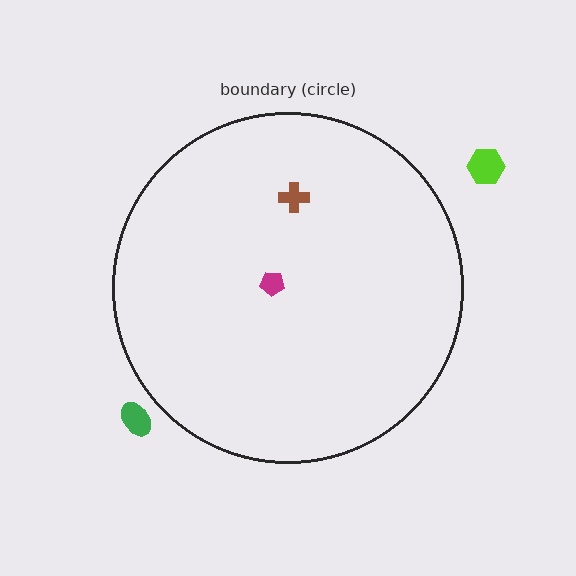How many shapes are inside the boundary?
2 inside, 2 outside.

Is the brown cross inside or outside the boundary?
Inside.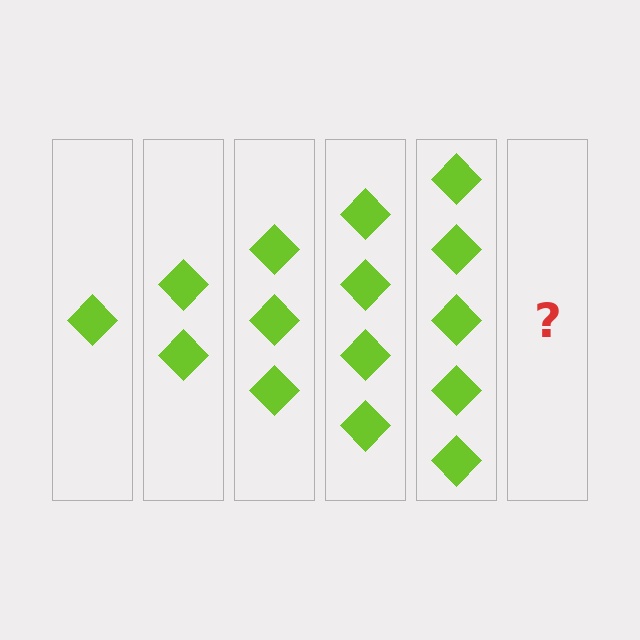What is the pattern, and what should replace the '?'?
The pattern is that each step adds one more diamond. The '?' should be 6 diamonds.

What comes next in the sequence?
The next element should be 6 diamonds.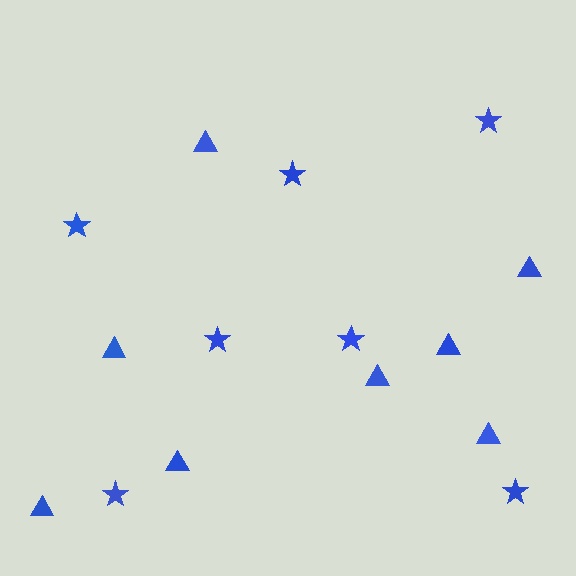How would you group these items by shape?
There are 2 groups: one group of stars (7) and one group of triangles (8).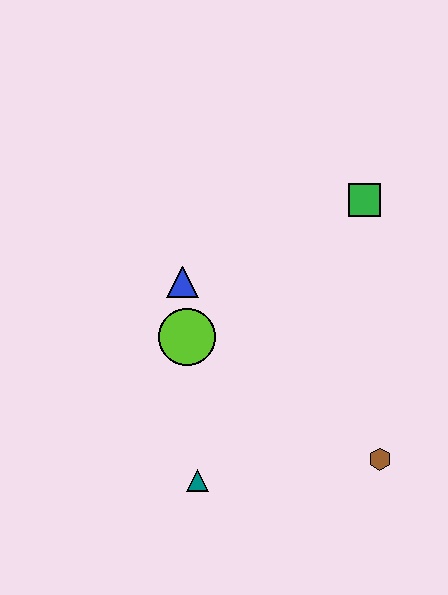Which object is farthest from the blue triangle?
The brown hexagon is farthest from the blue triangle.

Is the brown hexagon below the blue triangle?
Yes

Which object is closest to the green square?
The blue triangle is closest to the green square.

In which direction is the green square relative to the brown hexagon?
The green square is above the brown hexagon.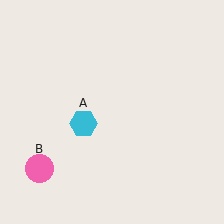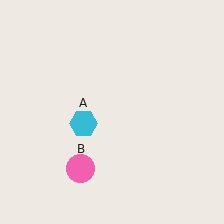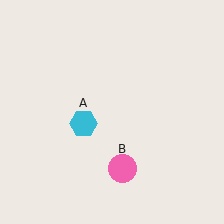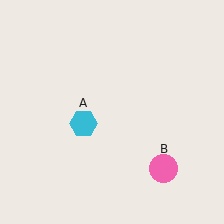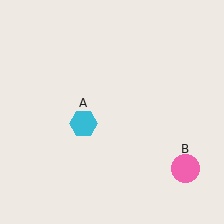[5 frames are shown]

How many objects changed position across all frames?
1 object changed position: pink circle (object B).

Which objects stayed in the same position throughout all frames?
Cyan hexagon (object A) remained stationary.